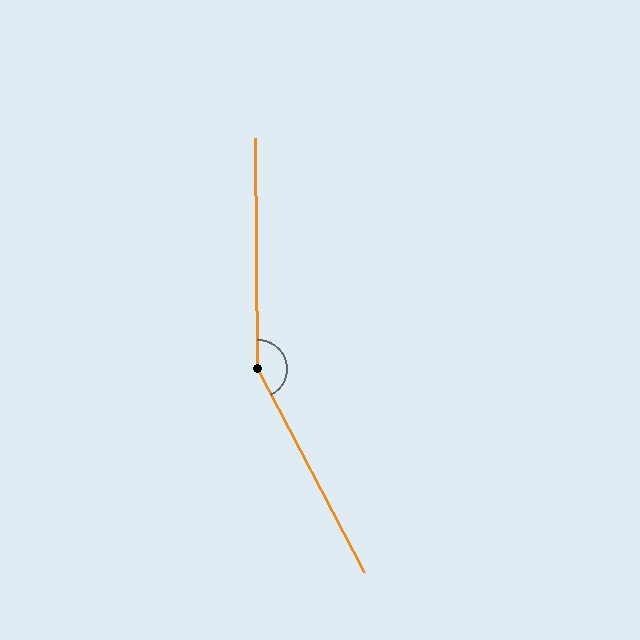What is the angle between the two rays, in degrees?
Approximately 153 degrees.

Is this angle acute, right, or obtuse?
It is obtuse.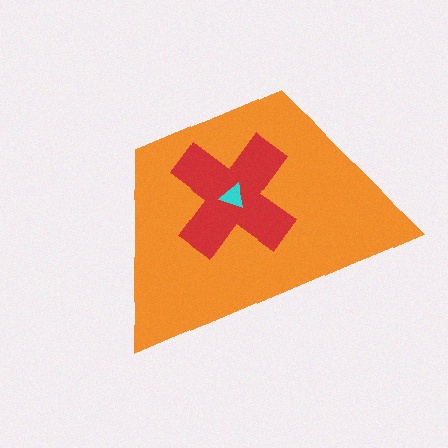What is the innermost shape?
The cyan triangle.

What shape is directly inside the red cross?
The cyan triangle.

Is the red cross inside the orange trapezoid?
Yes.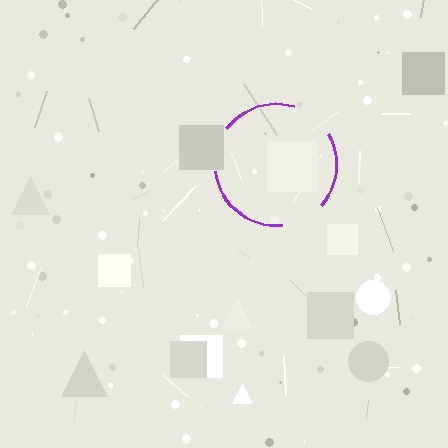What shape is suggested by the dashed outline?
The dashed outline suggests a circle.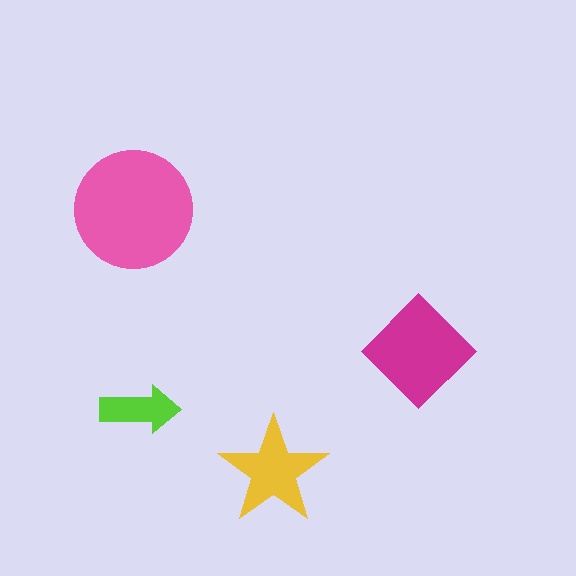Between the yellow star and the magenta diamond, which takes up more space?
The magenta diamond.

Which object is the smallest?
The lime arrow.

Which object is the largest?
The pink circle.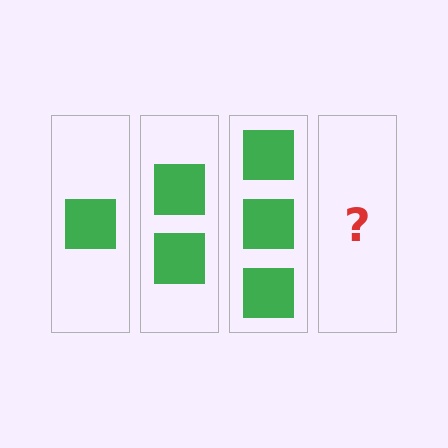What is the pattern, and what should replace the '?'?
The pattern is that each step adds one more square. The '?' should be 4 squares.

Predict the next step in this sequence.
The next step is 4 squares.